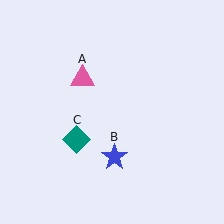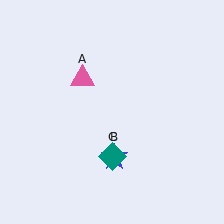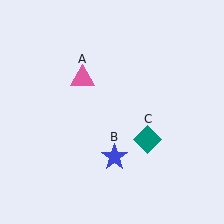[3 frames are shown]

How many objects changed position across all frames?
1 object changed position: teal diamond (object C).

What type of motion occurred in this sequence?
The teal diamond (object C) rotated counterclockwise around the center of the scene.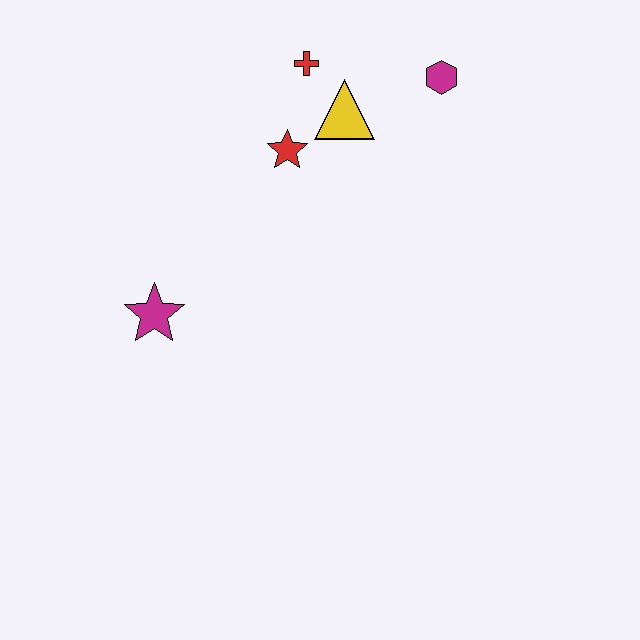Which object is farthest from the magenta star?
The magenta hexagon is farthest from the magenta star.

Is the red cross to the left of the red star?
No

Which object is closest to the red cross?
The yellow triangle is closest to the red cross.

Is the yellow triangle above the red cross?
No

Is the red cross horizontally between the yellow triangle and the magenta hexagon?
No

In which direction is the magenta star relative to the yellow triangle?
The magenta star is below the yellow triangle.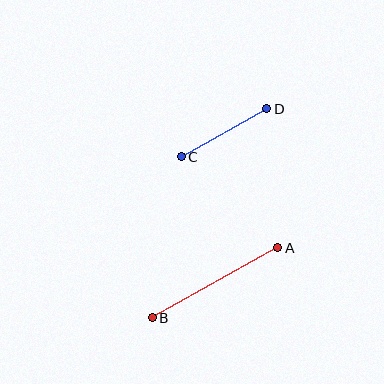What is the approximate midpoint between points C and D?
The midpoint is at approximately (224, 133) pixels.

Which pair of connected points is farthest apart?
Points A and B are farthest apart.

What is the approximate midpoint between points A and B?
The midpoint is at approximately (215, 283) pixels.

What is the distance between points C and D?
The distance is approximately 98 pixels.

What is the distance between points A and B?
The distance is approximately 143 pixels.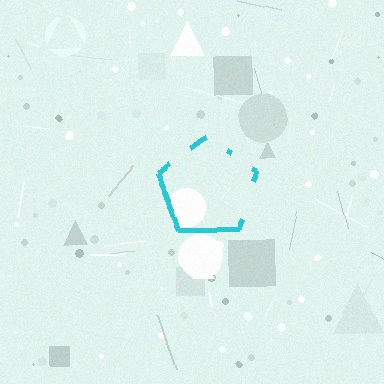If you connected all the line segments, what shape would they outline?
They would outline a pentagon.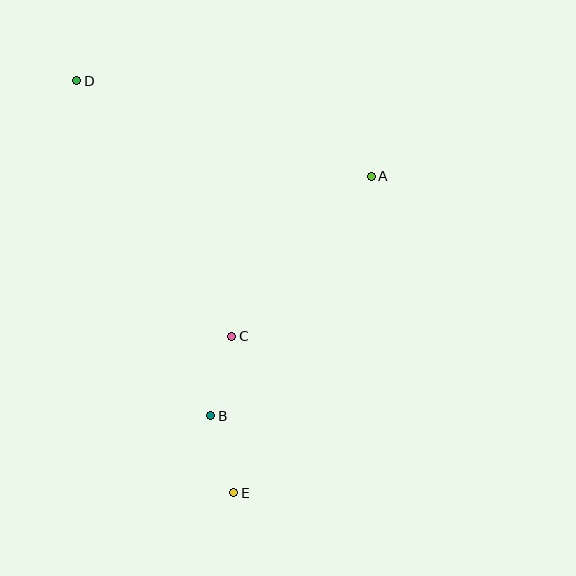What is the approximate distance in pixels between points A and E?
The distance between A and E is approximately 345 pixels.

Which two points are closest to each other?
Points B and E are closest to each other.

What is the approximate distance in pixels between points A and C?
The distance between A and C is approximately 213 pixels.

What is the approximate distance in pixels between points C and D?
The distance between C and D is approximately 299 pixels.